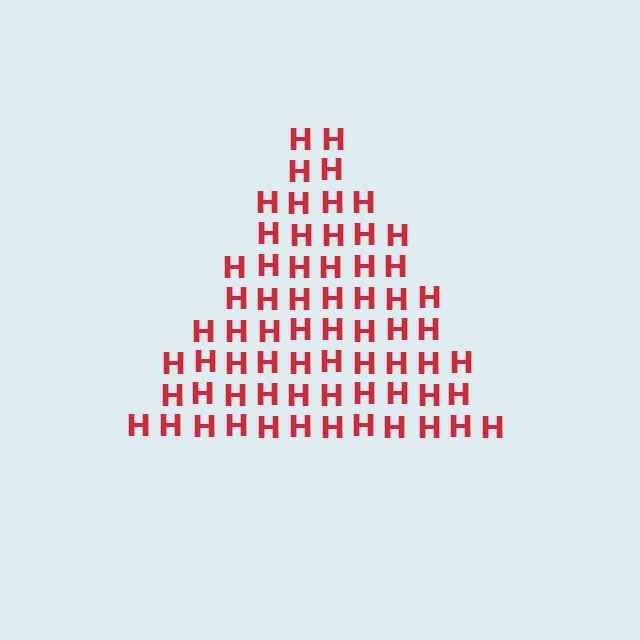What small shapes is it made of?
It is made of small letter H's.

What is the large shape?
The large shape is a triangle.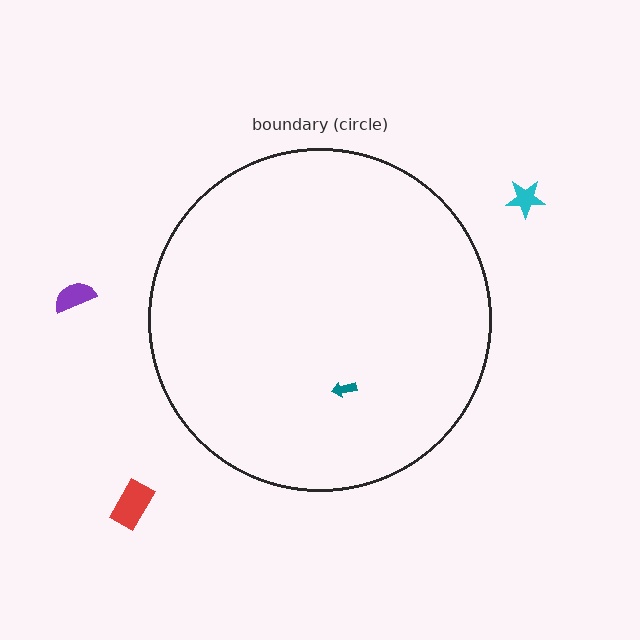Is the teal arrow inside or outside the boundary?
Inside.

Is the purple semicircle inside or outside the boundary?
Outside.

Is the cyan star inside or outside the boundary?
Outside.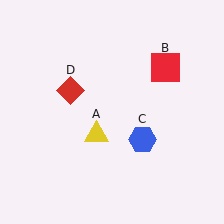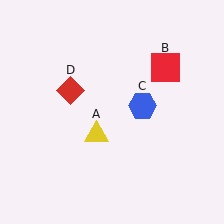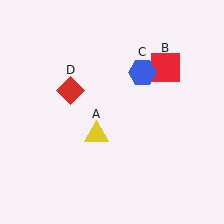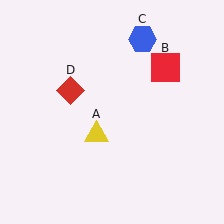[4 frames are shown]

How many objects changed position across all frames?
1 object changed position: blue hexagon (object C).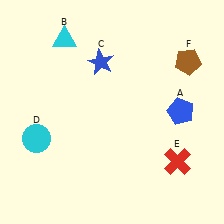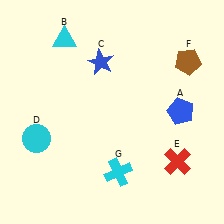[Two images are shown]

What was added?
A cyan cross (G) was added in Image 2.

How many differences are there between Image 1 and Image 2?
There is 1 difference between the two images.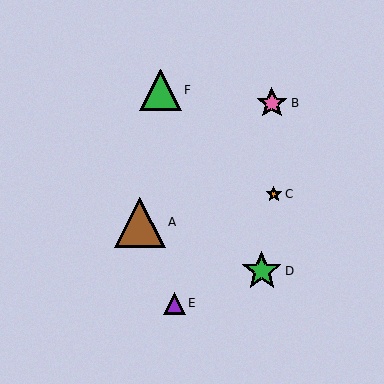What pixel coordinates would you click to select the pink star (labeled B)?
Click at (272, 103) to select the pink star B.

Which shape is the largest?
The brown triangle (labeled A) is the largest.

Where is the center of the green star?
The center of the green star is at (262, 271).